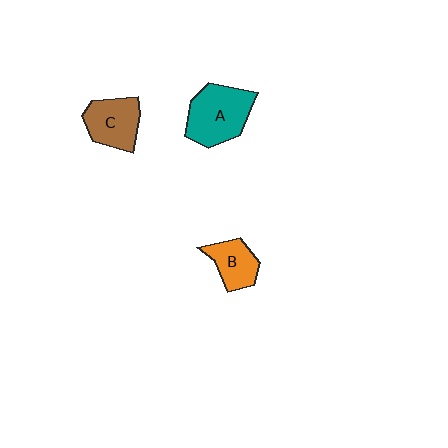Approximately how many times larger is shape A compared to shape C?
Approximately 1.3 times.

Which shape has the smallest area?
Shape B (orange).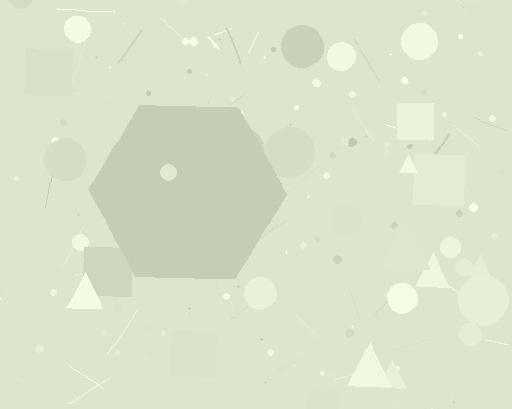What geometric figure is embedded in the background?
A hexagon is embedded in the background.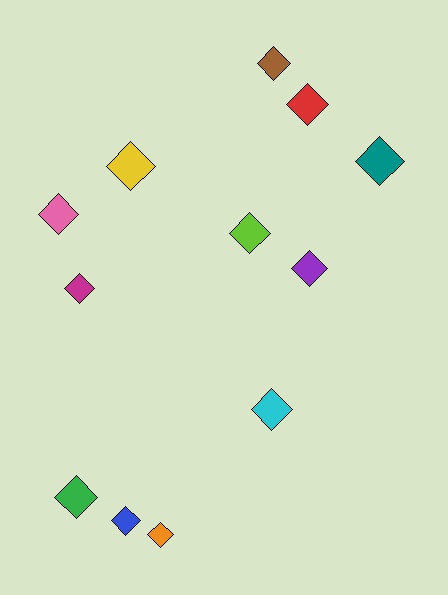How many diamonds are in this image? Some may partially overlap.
There are 12 diamonds.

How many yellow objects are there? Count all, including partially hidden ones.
There is 1 yellow object.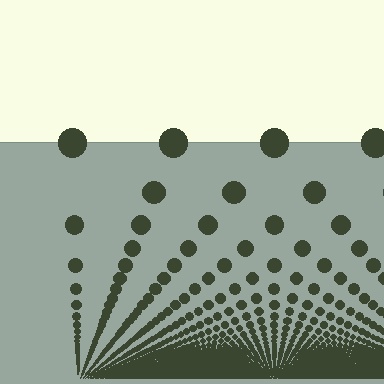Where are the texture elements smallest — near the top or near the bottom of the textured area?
Near the bottom.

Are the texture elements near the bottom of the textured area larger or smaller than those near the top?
Smaller. The gradient is inverted — elements near the bottom are smaller and denser.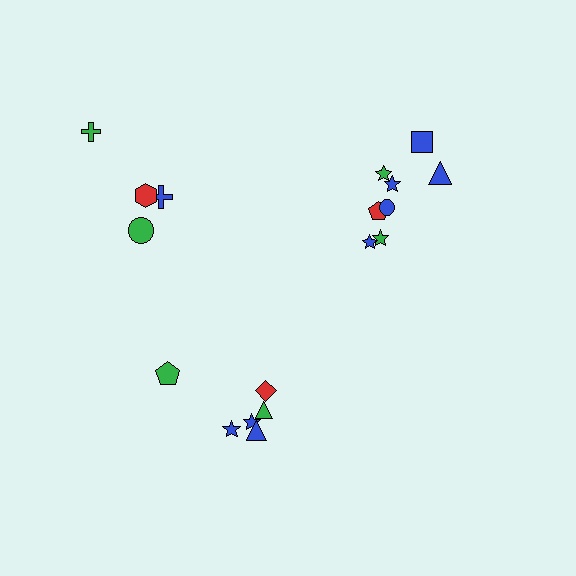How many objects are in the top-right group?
There are 8 objects.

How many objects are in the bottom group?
There are 6 objects.